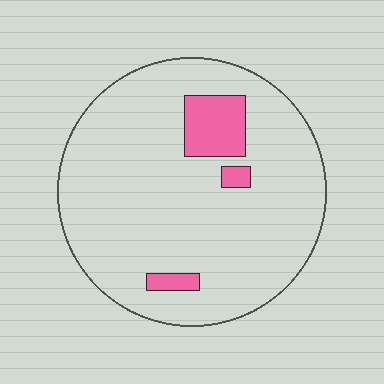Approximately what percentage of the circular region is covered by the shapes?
Approximately 10%.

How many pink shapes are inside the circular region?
3.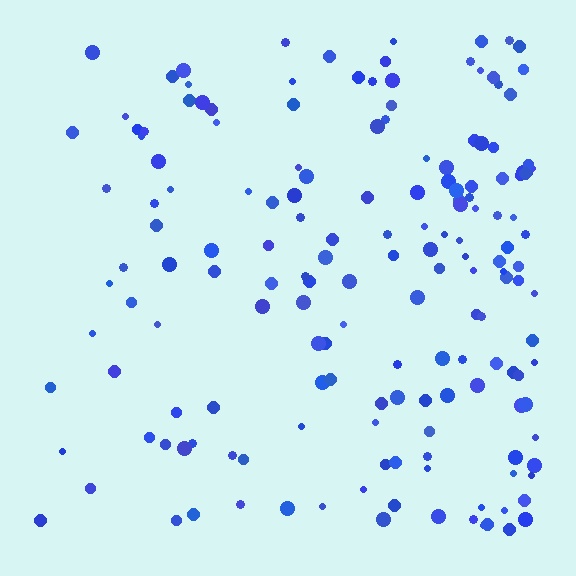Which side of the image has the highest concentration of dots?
The right.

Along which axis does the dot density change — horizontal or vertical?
Horizontal.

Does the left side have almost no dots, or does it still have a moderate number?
Still a moderate number, just noticeably fewer than the right.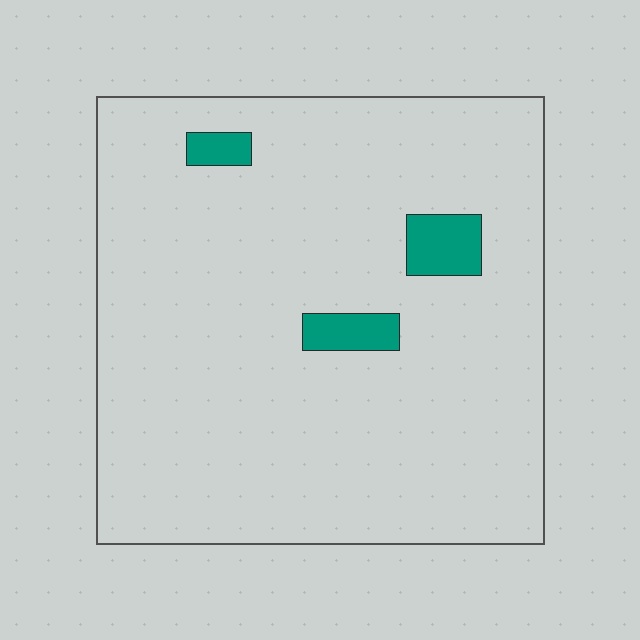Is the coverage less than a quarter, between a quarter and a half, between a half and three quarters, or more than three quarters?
Less than a quarter.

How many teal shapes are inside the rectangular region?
3.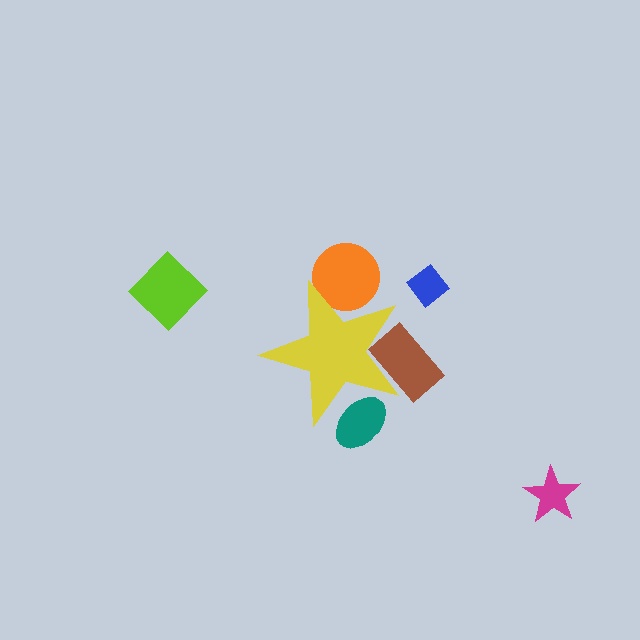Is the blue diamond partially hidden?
No, the blue diamond is fully visible.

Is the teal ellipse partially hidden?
Yes, the teal ellipse is partially hidden behind the yellow star.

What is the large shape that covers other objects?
A yellow star.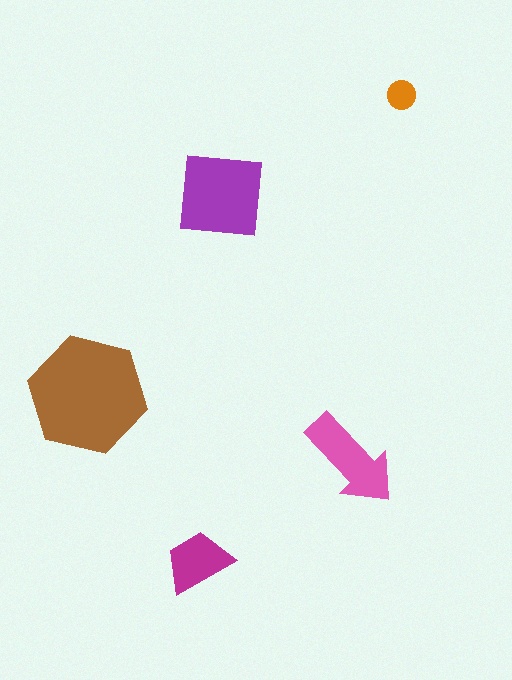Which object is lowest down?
The magenta trapezoid is bottommost.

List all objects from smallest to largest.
The orange circle, the magenta trapezoid, the pink arrow, the purple square, the brown hexagon.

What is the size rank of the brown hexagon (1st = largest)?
1st.